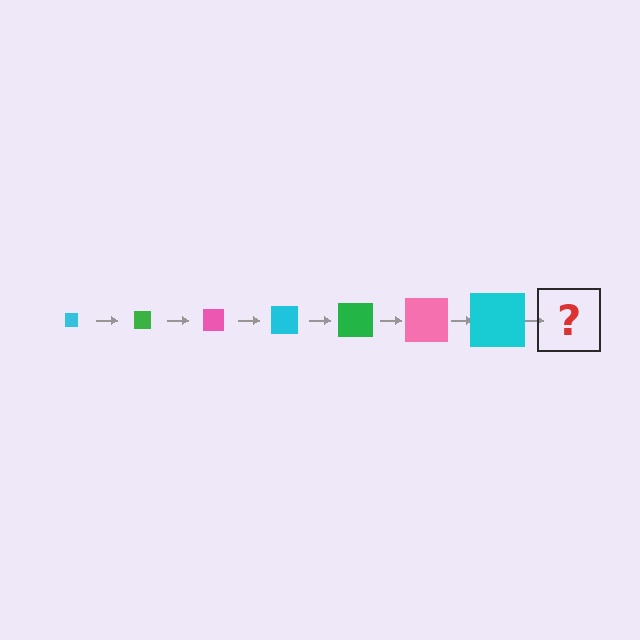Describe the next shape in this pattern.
It should be a green square, larger than the previous one.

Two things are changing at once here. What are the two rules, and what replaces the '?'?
The two rules are that the square grows larger each step and the color cycles through cyan, green, and pink. The '?' should be a green square, larger than the previous one.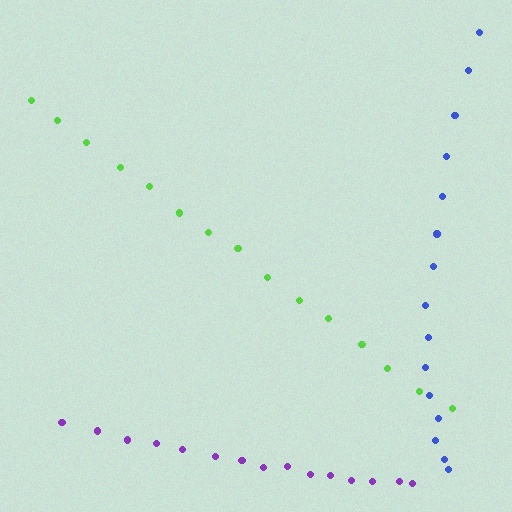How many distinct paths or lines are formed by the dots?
There are 3 distinct paths.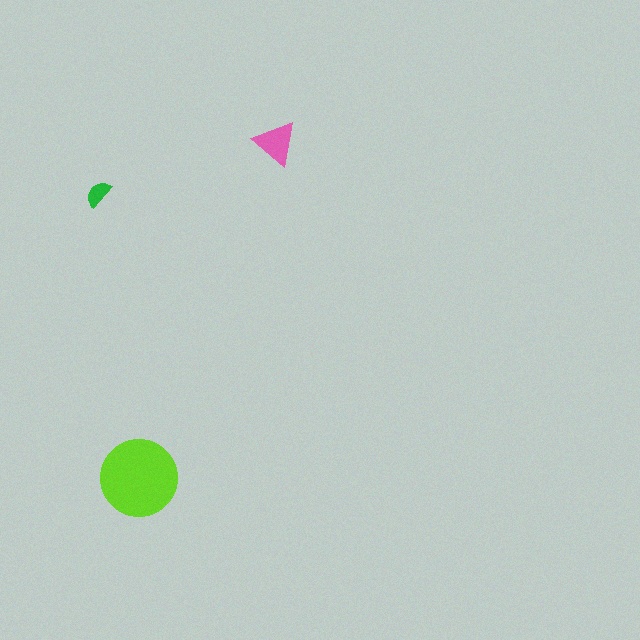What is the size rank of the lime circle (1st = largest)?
1st.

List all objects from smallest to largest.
The green semicircle, the pink triangle, the lime circle.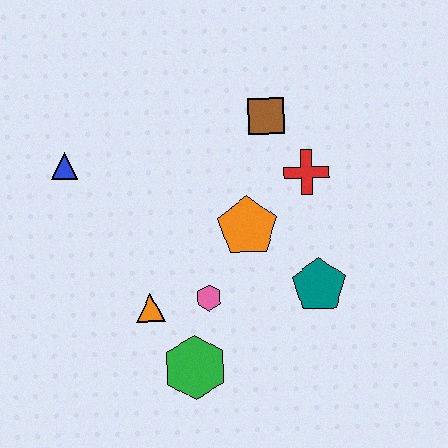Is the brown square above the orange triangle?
Yes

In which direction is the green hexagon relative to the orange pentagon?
The green hexagon is below the orange pentagon.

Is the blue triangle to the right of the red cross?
No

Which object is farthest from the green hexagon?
The brown square is farthest from the green hexagon.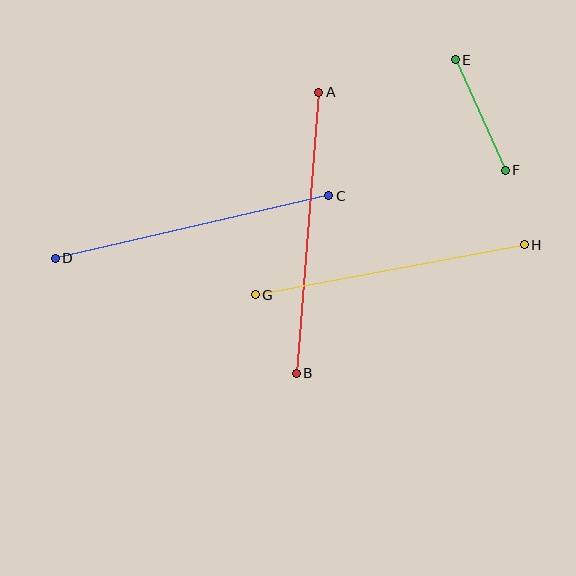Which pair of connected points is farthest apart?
Points A and B are farthest apart.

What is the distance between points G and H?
The distance is approximately 274 pixels.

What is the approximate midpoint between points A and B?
The midpoint is at approximately (308, 233) pixels.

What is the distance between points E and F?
The distance is approximately 121 pixels.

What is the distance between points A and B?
The distance is approximately 282 pixels.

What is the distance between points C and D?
The distance is approximately 280 pixels.